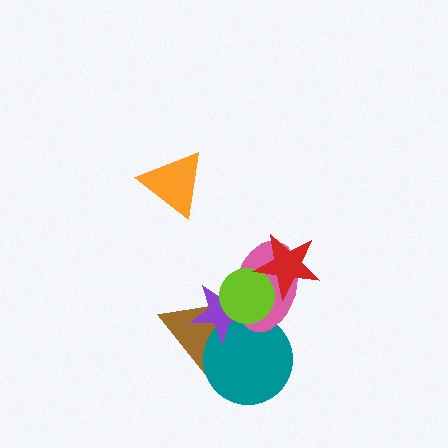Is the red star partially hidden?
No, no other shape covers it.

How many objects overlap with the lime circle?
5 objects overlap with the lime circle.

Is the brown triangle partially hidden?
Yes, it is partially covered by another shape.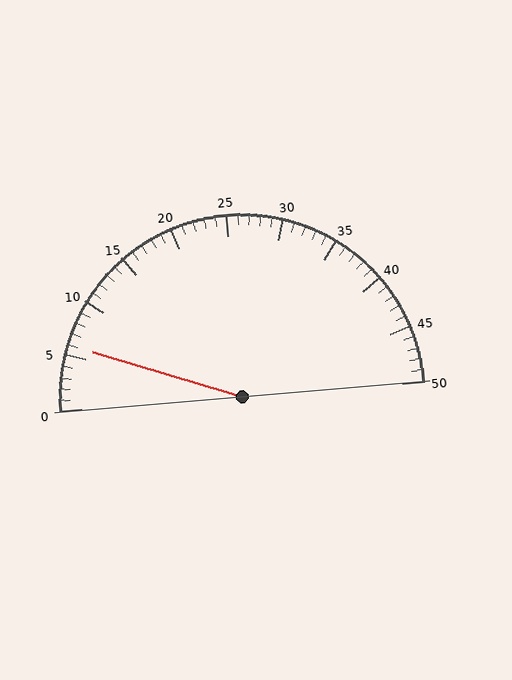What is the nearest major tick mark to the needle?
The nearest major tick mark is 5.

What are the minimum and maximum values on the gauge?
The gauge ranges from 0 to 50.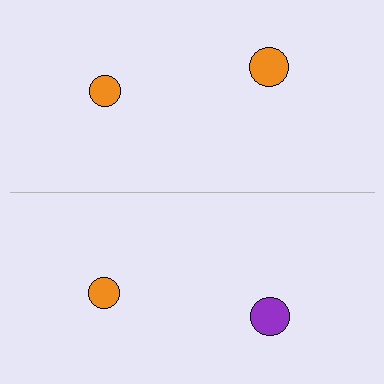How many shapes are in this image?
There are 4 shapes in this image.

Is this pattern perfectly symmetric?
No, the pattern is not perfectly symmetric. The purple circle on the bottom side breaks the symmetry — its mirror counterpart is orange.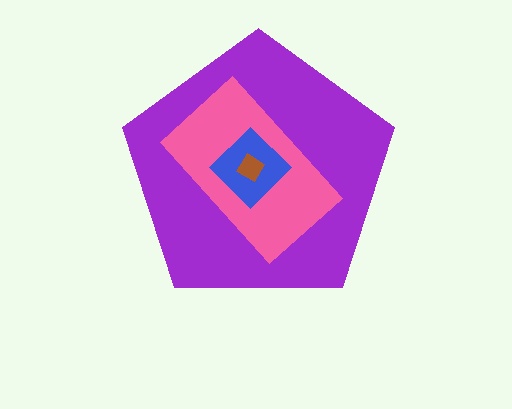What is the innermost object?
The brown diamond.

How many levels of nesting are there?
4.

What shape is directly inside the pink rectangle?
The blue diamond.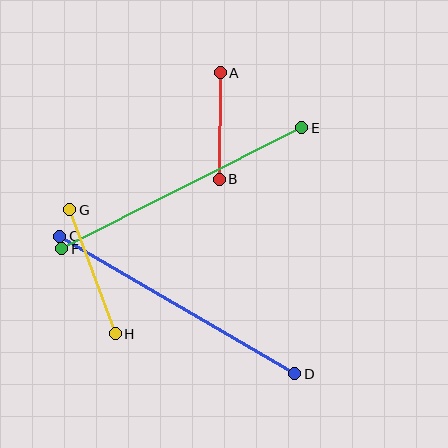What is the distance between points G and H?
The distance is approximately 132 pixels.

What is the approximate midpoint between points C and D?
The midpoint is at approximately (177, 305) pixels.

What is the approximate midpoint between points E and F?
The midpoint is at approximately (182, 188) pixels.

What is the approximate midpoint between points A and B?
The midpoint is at approximately (220, 126) pixels.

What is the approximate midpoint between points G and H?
The midpoint is at approximately (92, 272) pixels.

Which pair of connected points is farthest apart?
Points C and D are farthest apart.